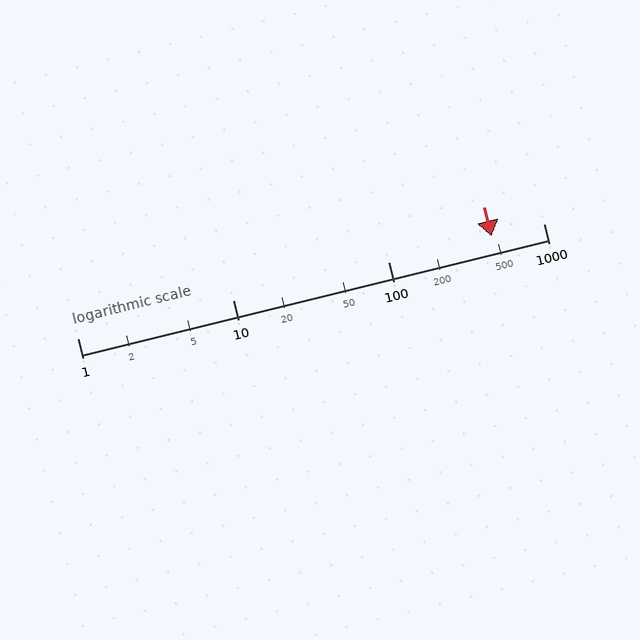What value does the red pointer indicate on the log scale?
The pointer indicates approximately 460.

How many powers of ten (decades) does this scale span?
The scale spans 3 decades, from 1 to 1000.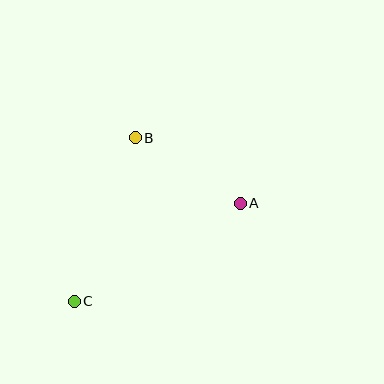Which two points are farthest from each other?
Points A and C are farthest from each other.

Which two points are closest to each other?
Points A and B are closest to each other.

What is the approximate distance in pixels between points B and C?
The distance between B and C is approximately 175 pixels.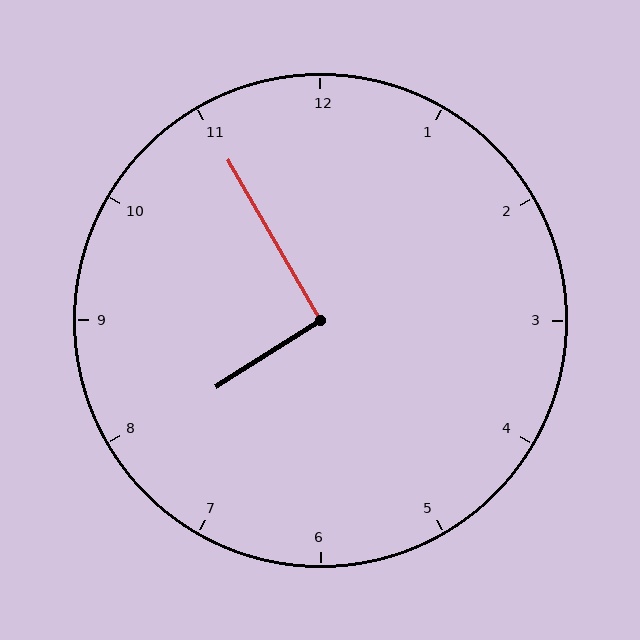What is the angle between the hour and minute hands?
Approximately 92 degrees.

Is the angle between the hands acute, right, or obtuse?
It is right.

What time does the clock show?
7:55.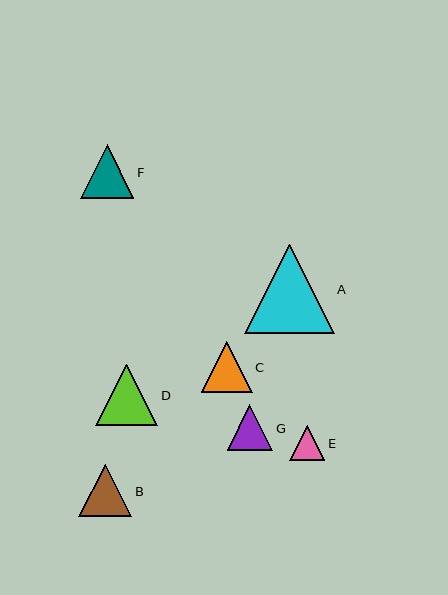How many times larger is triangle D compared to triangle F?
Triangle D is approximately 1.2 times the size of triangle F.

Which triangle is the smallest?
Triangle E is the smallest with a size of approximately 35 pixels.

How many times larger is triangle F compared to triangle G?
Triangle F is approximately 1.2 times the size of triangle G.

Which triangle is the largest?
Triangle A is the largest with a size of approximately 89 pixels.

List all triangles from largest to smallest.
From largest to smallest: A, D, F, B, C, G, E.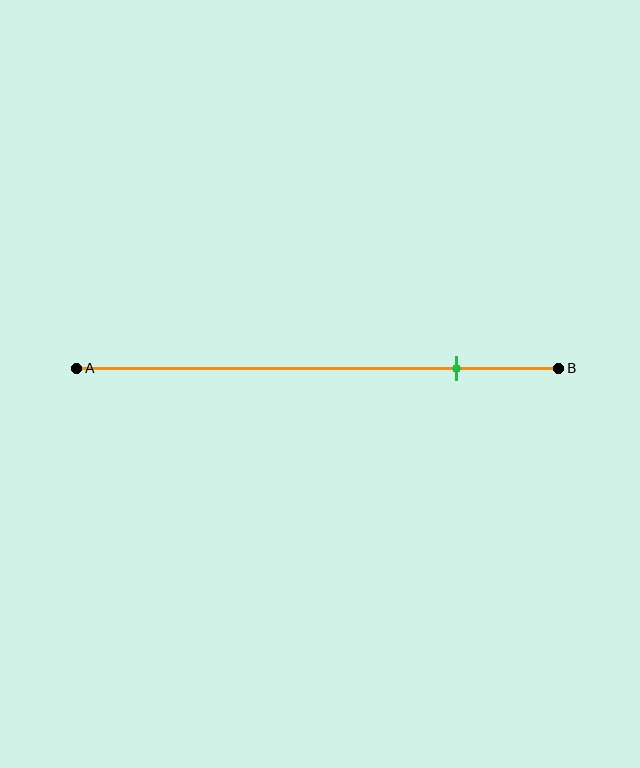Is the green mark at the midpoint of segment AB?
No, the mark is at about 80% from A, not at the 50% midpoint.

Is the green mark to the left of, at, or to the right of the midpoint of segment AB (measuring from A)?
The green mark is to the right of the midpoint of segment AB.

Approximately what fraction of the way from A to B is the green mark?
The green mark is approximately 80% of the way from A to B.